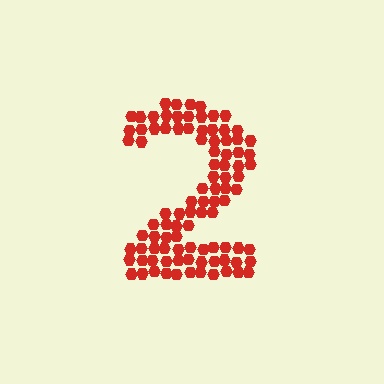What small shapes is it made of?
It is made of small hexagons.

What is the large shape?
The large shape is the digit 2.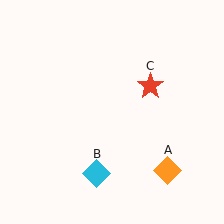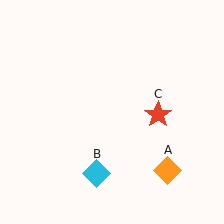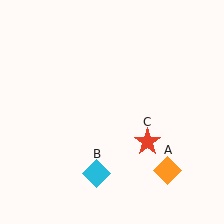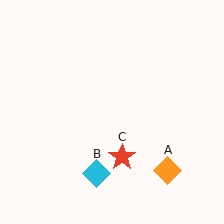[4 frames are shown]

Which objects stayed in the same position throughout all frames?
Orange diamond (object A) and cyan diamond (object B) remained stationary.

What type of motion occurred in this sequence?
The red star (object C) rotated clockwise around the center of the scene.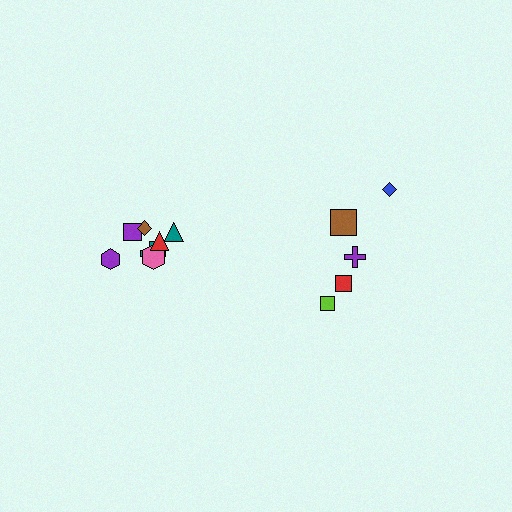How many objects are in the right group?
There are 5 objects.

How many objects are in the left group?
There are 7 objects.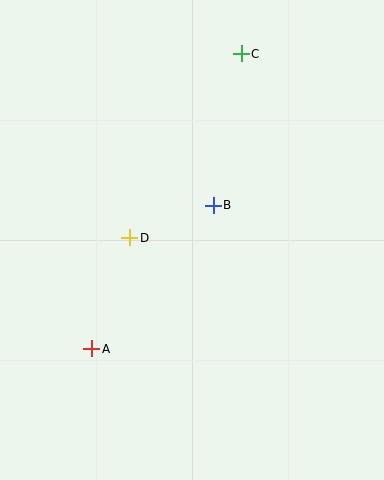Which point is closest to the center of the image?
Point B at (213, 205) is closest to the center.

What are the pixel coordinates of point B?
Point B is at (213, 205).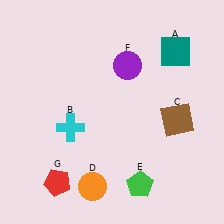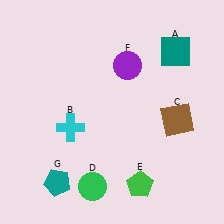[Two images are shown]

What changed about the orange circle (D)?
In Image 1, D is orange. In Image 2, it changed to green.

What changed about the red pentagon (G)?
In Image 1, G is red. In Image 2, it changed to teal.